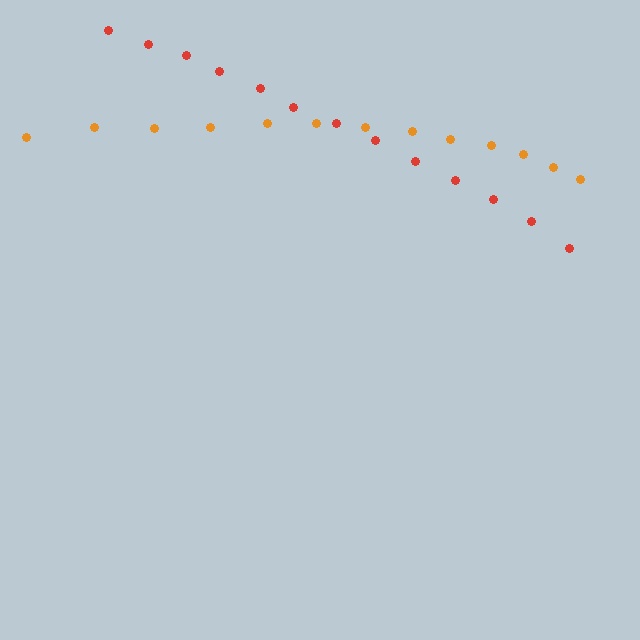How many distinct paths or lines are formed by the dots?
There are 2 distinct paths.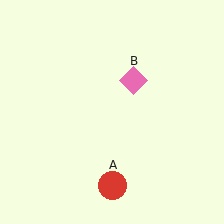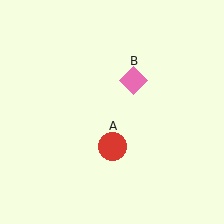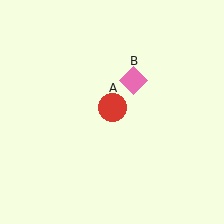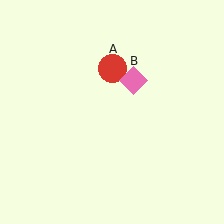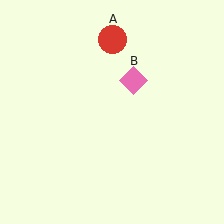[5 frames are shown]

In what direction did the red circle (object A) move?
The red circle (object A) moved up.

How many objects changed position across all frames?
1 object changed position: red circle (object A).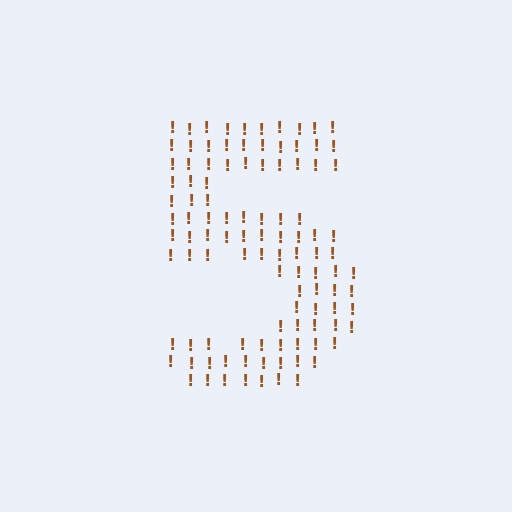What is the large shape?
The large shape is the digit 5.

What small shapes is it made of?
It is made of small exclamation marks.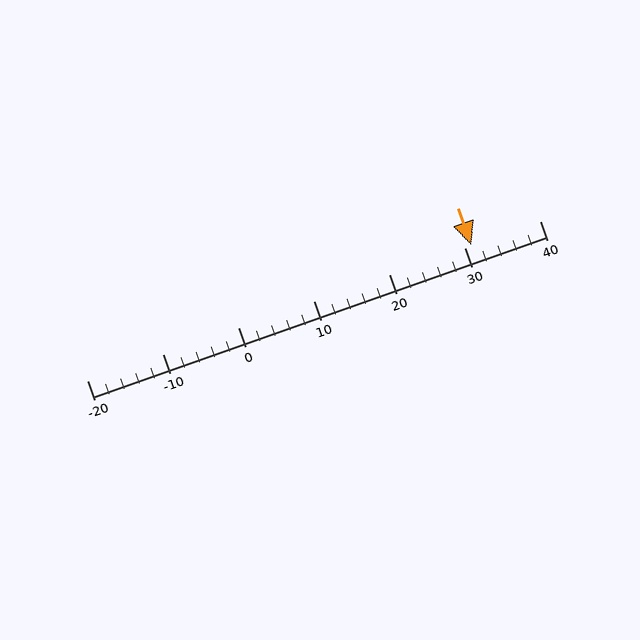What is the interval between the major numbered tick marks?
The major tick marks are spaced 10 units apart.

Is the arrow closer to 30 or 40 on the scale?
The arrow is closer to 30.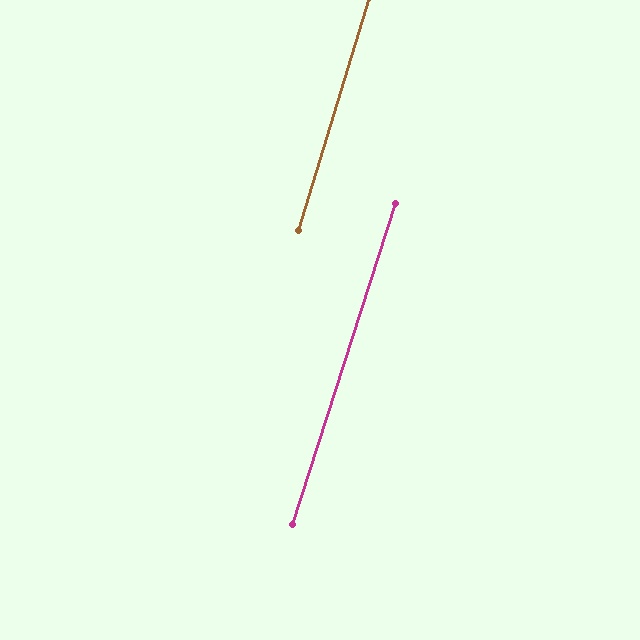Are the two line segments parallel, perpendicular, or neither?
Parallel — their directions differ by only 1.0°.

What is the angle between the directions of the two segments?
Approximately 1 degree.